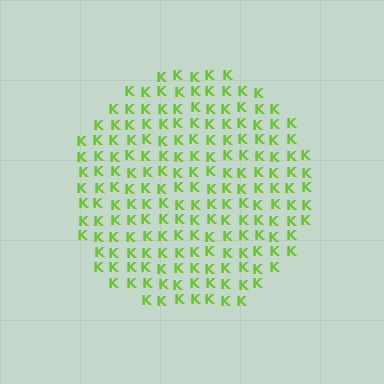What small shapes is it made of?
It is made of small letter K's.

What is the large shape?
The large shape is a circle.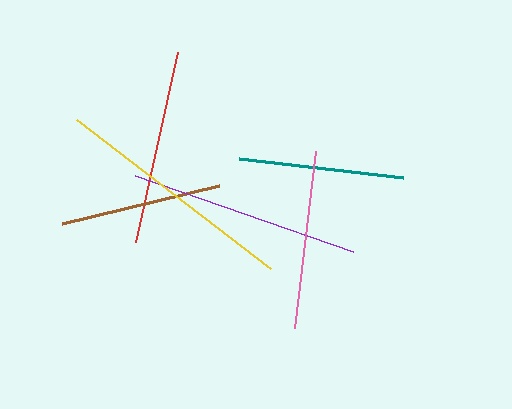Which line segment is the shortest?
The brown line is the shortest at approximately 161 pixels.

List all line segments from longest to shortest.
From longest to shortest: yellow, purple, red, pink, teal, brown.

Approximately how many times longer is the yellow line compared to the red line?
The yellow line is approximately 1.3 times the length of the red line.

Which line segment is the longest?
The yellow line is the longest at approximately 245 pixels.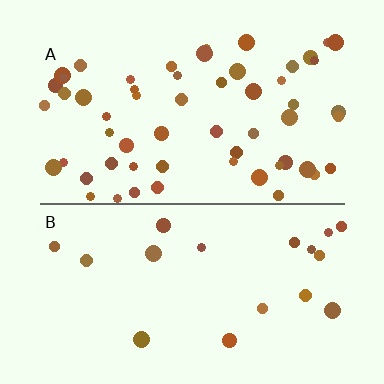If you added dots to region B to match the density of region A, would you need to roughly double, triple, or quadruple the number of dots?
Approximately triple.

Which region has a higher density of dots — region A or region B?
A (the top).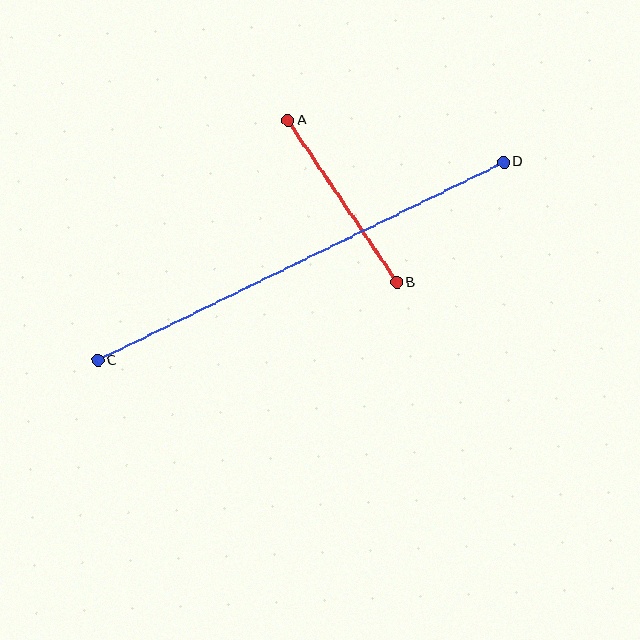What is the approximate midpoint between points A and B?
The midpoint is at approximately (342, 201) pixels.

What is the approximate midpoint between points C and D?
The midpoint is at approximately (301, 261) pixels.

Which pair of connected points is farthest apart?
Points C and D are farthest apart.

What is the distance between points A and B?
The distance is approximately 195 pixels.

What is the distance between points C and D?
The distance is approximately 452 pixels.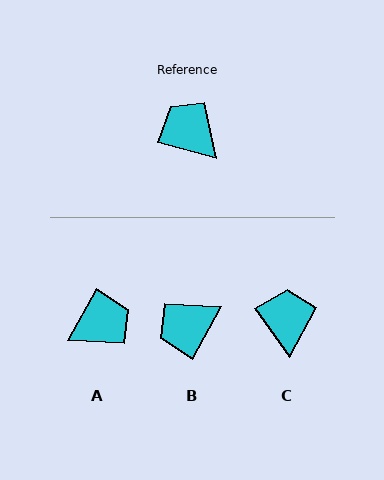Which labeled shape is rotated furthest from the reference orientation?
A, about 104 degrees away.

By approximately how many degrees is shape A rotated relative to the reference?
Approximately 104 degrees clockwise.